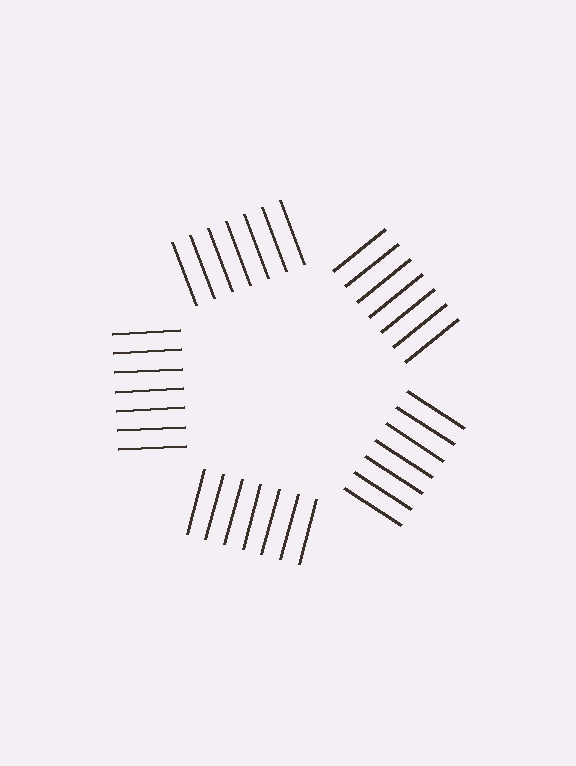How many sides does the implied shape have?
5 sides — the line-ends trace a pentagon.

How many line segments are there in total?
35 — 7 along each of the 5 edges.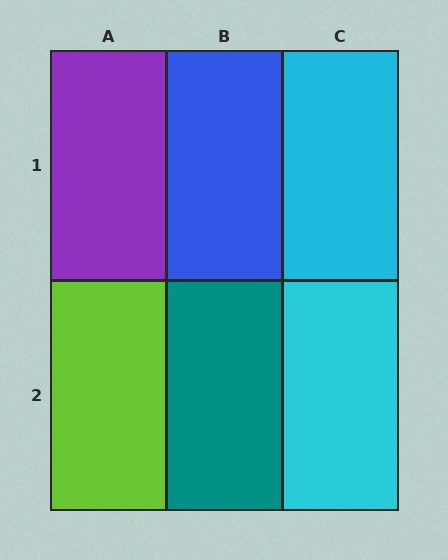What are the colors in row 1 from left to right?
Purple, blue, cyan.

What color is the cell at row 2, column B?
Teal.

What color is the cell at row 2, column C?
Cyan.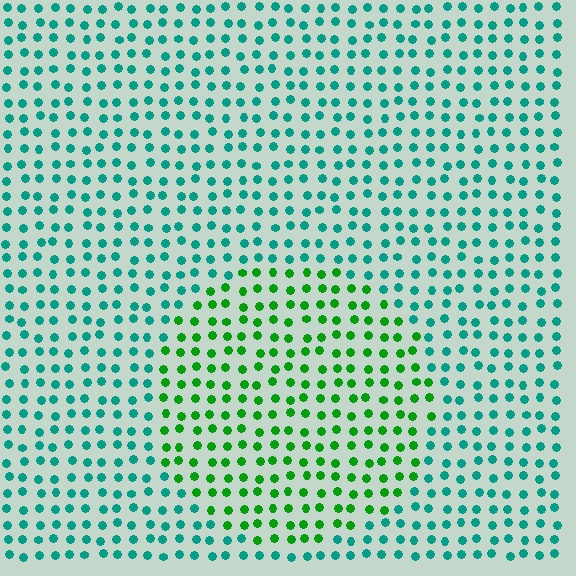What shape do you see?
I see a circle.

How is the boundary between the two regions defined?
The boundary is defined purely by a slight shift in hue (about 48 degrees). Spacing, size, and orientation are identical on both sides.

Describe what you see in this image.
The image is filled with small teal elements in a uniform arrangement. A circle-shaped region is visible where the elements are tinted to a slightly different hue, forming a subtle color boundary.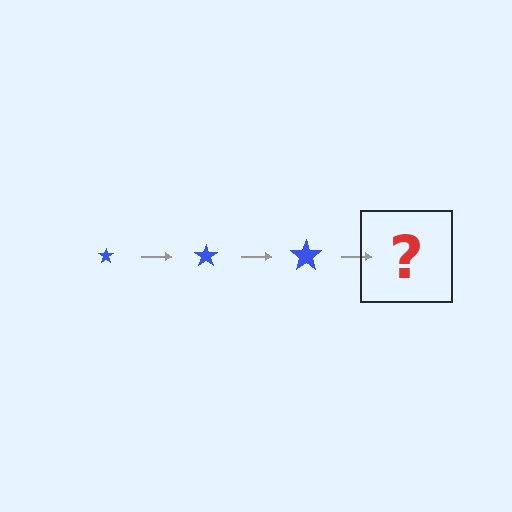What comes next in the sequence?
The next element should be a blue star, larger than the previous one.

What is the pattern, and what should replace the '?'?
The pattern is that the star gets progressively larger each step. The '?' should be a blue star, larger than the previous one.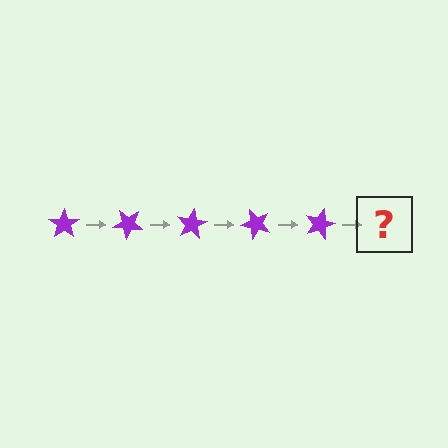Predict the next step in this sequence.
The next step is a purple star rotated 200 degrees.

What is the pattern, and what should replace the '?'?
The pattern is that the star rotates 40 degrees each step. The '?' should be a purple star rotated 200 degrees.